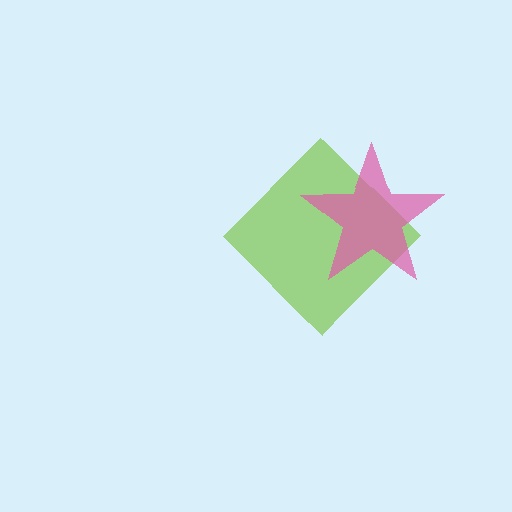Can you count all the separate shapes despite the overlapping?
Yes, there are 2 separate shapes.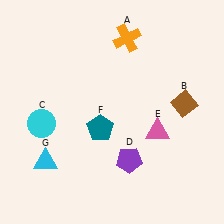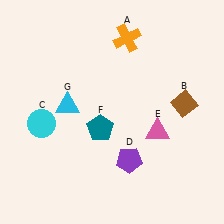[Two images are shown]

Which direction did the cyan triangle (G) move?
The cyan triangle (G) moved up.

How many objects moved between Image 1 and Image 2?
1 object moved between the two images.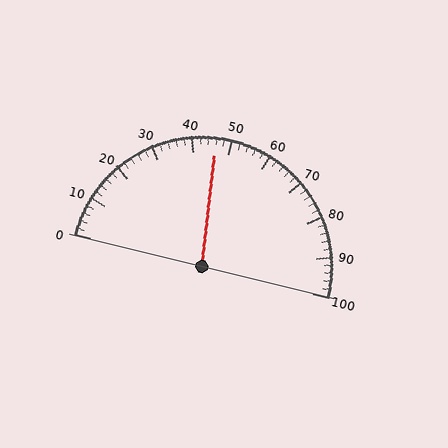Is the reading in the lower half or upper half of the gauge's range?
The reading is in the lower half of the range (0 to 100).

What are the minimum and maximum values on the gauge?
The gauge ranges from 0 to 100.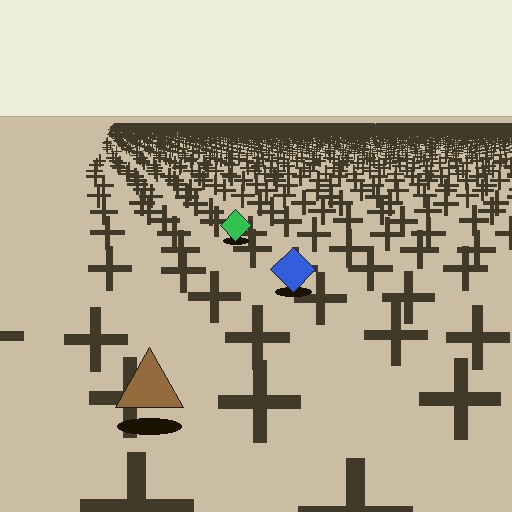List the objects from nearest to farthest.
From nearest to farthest: the brown triangle, the blue diamond, the green diamond.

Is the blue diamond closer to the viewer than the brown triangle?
No. The brown triangle is closer — you can tell from the texture gradient: the ground texture is coarser near it.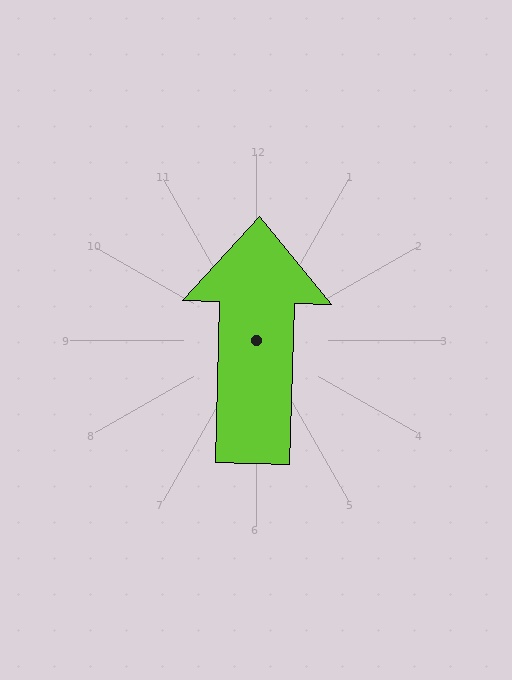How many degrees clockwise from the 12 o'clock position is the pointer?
Approximately 2 degrees.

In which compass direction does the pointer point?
North.